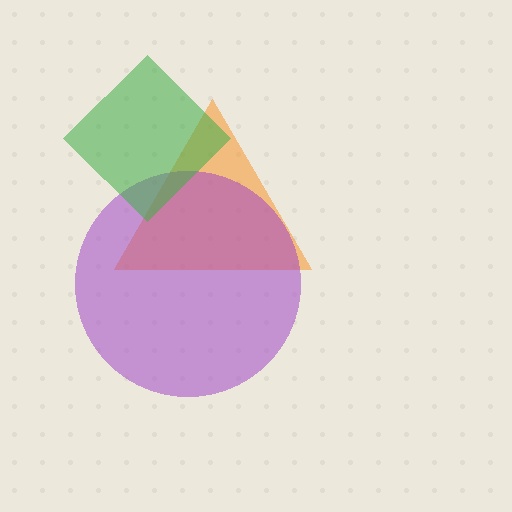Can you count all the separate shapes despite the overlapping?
Yes, there are 3 separate shapes.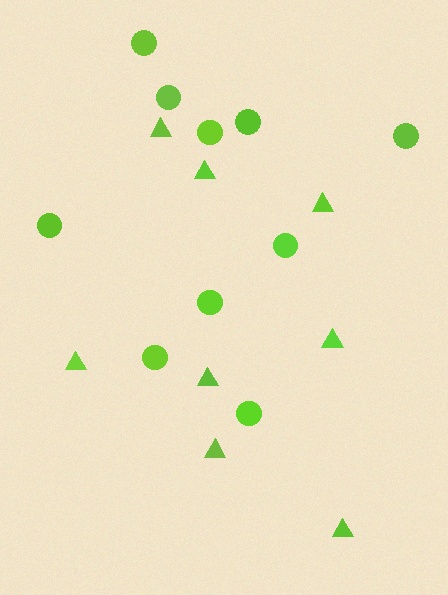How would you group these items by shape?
There are 2 groups: one group of circles (10) and one group of triangles (8).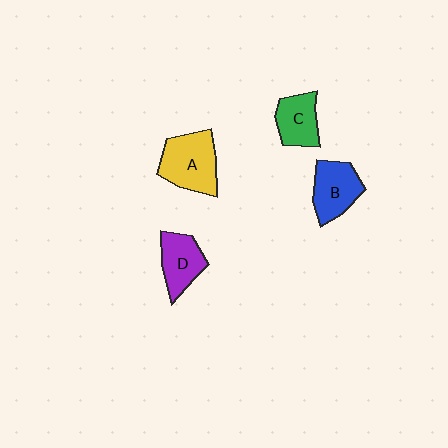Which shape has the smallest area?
Shape C (green).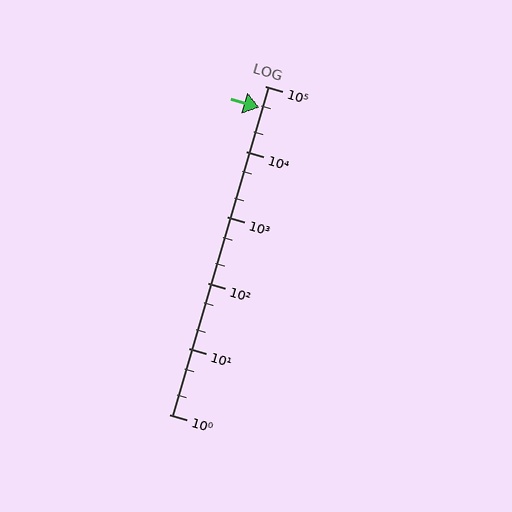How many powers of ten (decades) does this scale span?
The scale spans 5 decades, from 1 to 100000.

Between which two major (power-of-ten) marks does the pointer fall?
The pointer is between 10000 and 100000.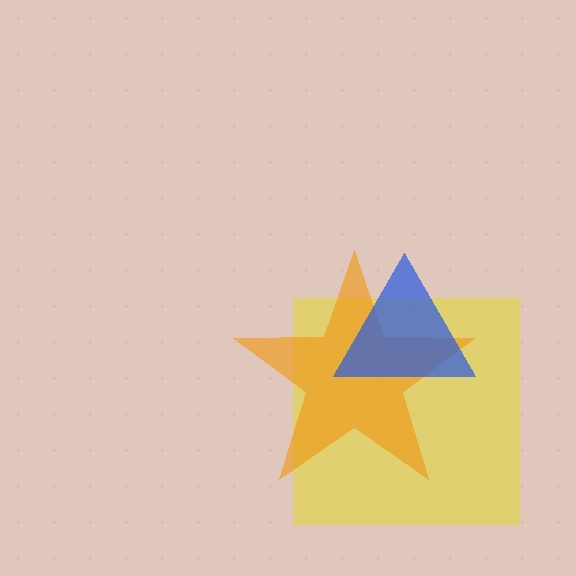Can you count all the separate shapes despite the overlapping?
Yes, there are 3 separate shapes.